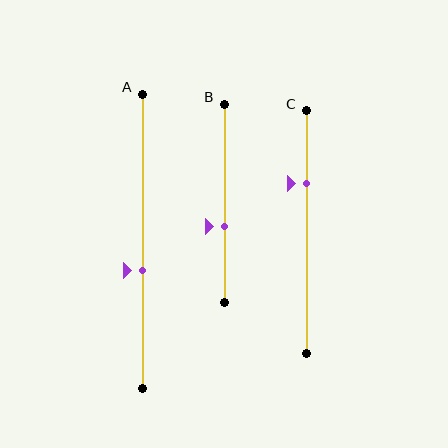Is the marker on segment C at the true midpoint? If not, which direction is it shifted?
No, the marker on segment C is shifted upward by about 20% of the segment length.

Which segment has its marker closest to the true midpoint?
Segment A has its marker closest to the true midpoint.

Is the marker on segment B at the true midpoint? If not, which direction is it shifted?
No, the marker on segment B is shifted downward by about 12% of the segment length.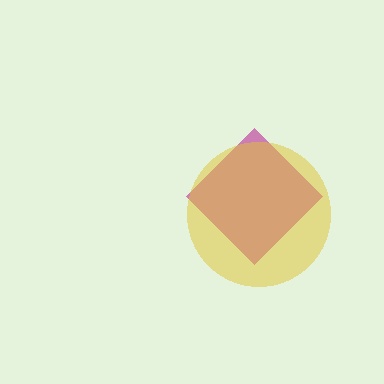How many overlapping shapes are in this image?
There are 2 overlapping shapes in the image.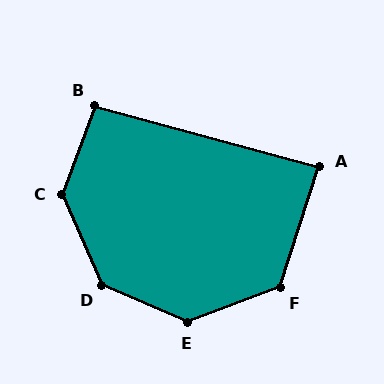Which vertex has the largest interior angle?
E, at approximately 137 degrees.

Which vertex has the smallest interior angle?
A, at approximately 87 degrees.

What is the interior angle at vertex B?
Approximately 95 degrees (obtuse).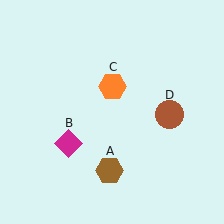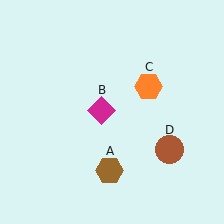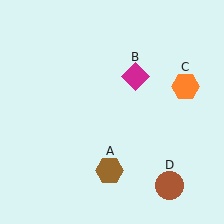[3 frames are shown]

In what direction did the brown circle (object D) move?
The brown circle (object D) moved down.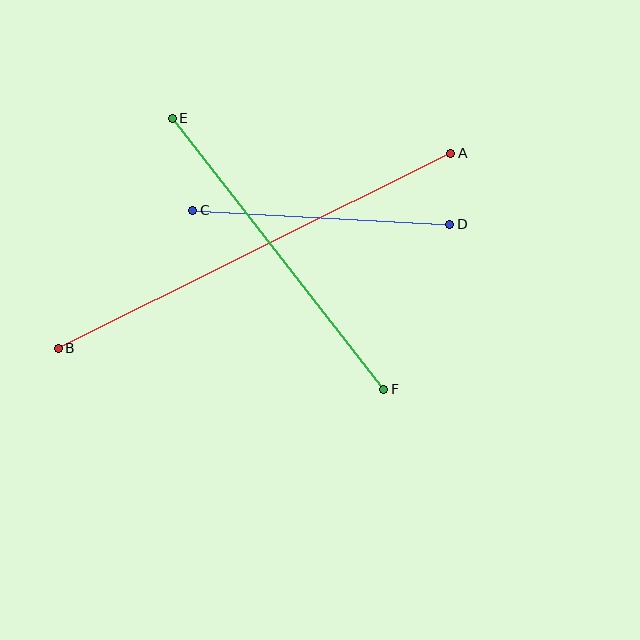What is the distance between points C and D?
The distance is approximately 257 pixels.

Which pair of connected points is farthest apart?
Points A and B are farthest apart.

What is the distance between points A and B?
The distance is approximately 438 pixels.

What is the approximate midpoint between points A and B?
The midpoint is at approximately (255, 251) pixels.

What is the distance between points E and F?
The distance is approximately 343 pixels.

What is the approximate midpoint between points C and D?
The midpoint is at approximately (321, 217) pixels.